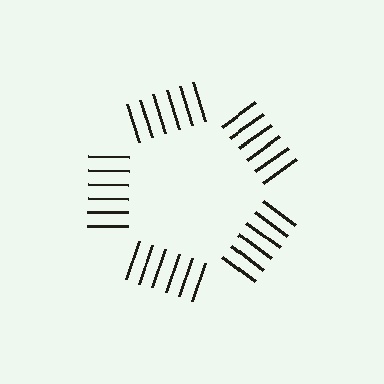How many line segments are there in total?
30 — 6 along each of the 5 edges.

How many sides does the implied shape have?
5 sides — the line-ends trace a pentagon.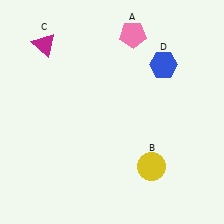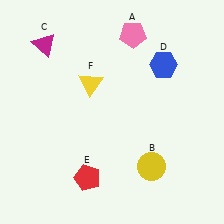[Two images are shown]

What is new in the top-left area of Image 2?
A yellow triangle (F) was added in the top-left area of Image 2.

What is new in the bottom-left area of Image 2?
A red pentagon (E) was added in the bottom-left area of Image 2.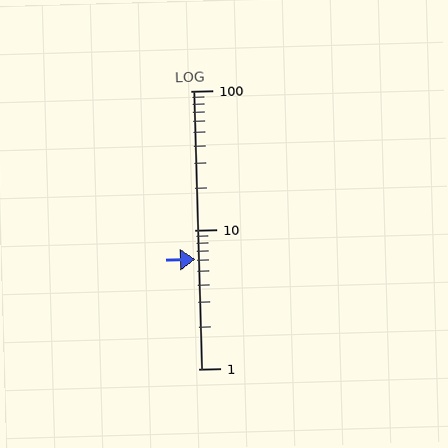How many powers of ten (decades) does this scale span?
The scale spans 2 decades, from 1 to 100.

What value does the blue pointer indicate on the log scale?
The pointer indicates approximately 6.1.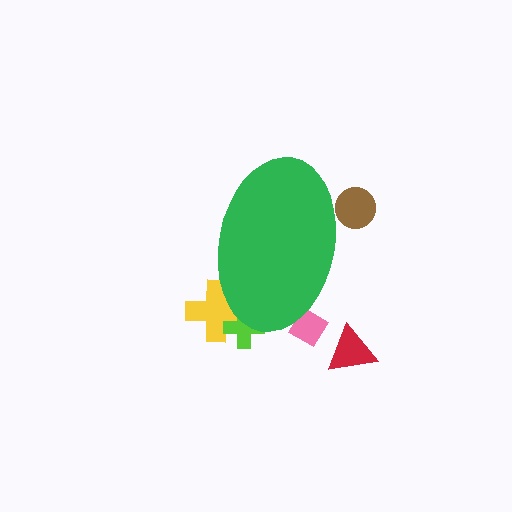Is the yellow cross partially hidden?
Yes, the yellow cross is partially hidden behind the green ellipse.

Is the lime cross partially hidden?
Yes, the lime cross is partially hidden behind the green ellipse.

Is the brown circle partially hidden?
Yes, the brown circle is partially hidden behind the green ellipse.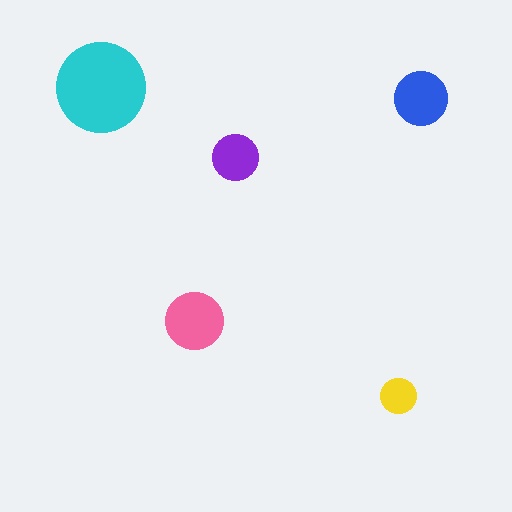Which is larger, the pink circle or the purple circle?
The pink one.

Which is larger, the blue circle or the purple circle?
The blue one.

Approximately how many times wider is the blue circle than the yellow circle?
About 1.5 times wider.